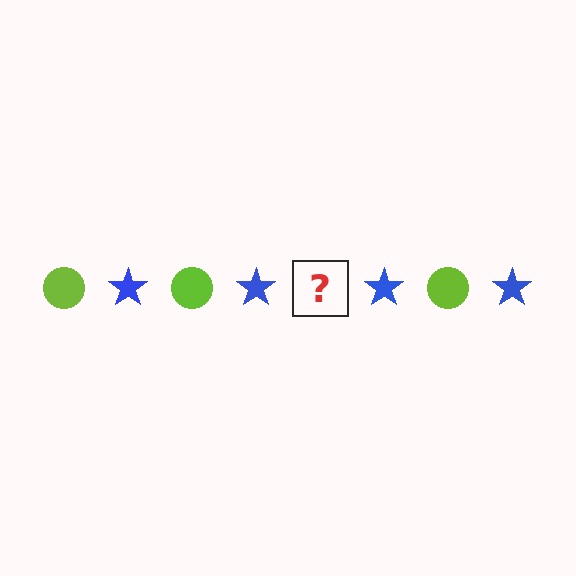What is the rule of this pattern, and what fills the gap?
The rule is that the pattern alternates between lime circle and blue star. The gap should be filled with a lime circle.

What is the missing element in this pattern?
The missing element is a lime circle.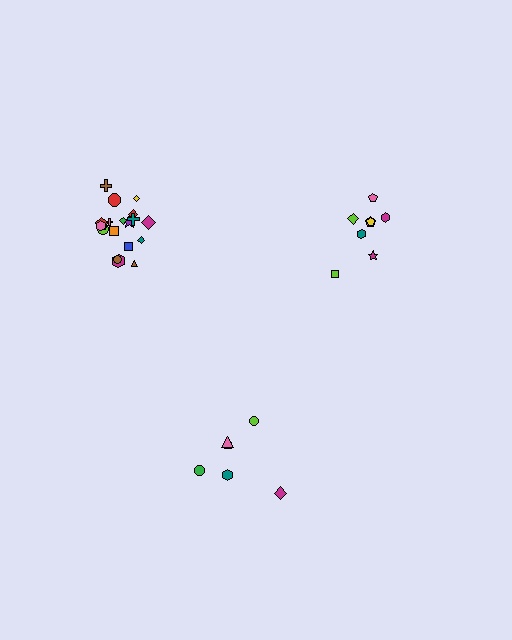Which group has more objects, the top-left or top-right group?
The top-left group.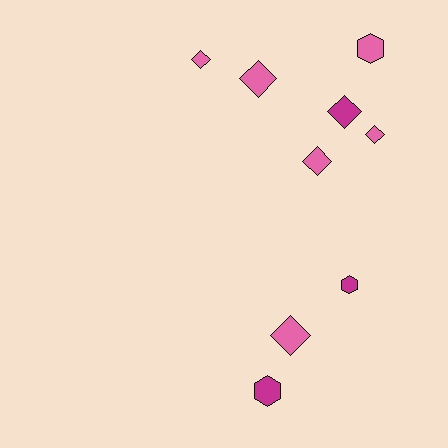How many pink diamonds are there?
There are 5 pink diamonds.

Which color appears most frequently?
Pink, with 6 objects.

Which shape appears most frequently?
Diamond, with 6 objects.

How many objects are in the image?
There are 9 objects.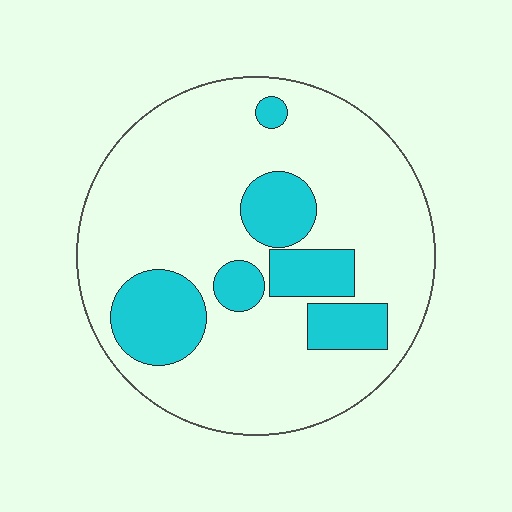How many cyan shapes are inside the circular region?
6.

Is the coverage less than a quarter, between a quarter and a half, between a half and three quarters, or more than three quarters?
Less than a quarter.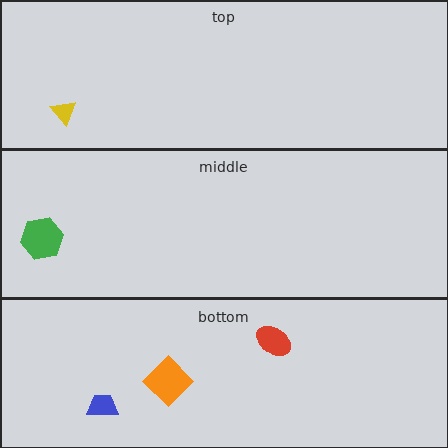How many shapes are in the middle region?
1.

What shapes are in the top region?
The yellow triangle.